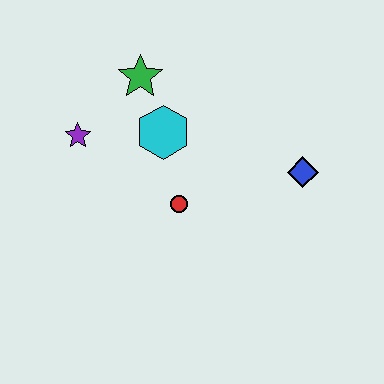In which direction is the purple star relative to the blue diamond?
The purple star is to the left of the blue diamond.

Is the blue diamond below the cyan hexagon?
Yes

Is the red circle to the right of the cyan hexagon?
Yes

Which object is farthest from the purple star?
The blue diamond is farthest from the purple star.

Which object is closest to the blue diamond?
The red circle is closest to the blue diamond.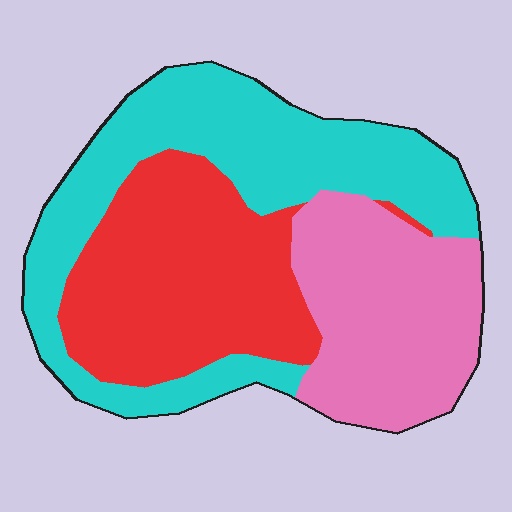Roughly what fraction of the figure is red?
Red covers 33% of the figure.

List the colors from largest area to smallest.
From largest to smallest: cyan, red, pink.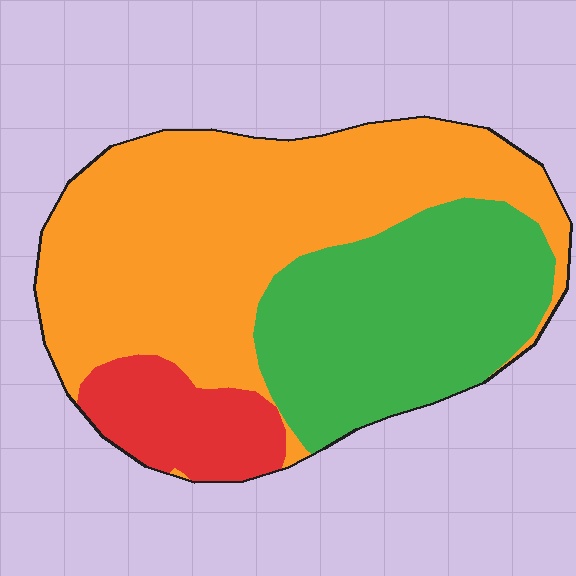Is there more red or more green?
Green.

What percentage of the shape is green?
Green covers 34% of the shape.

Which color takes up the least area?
Red, at roughly 10%.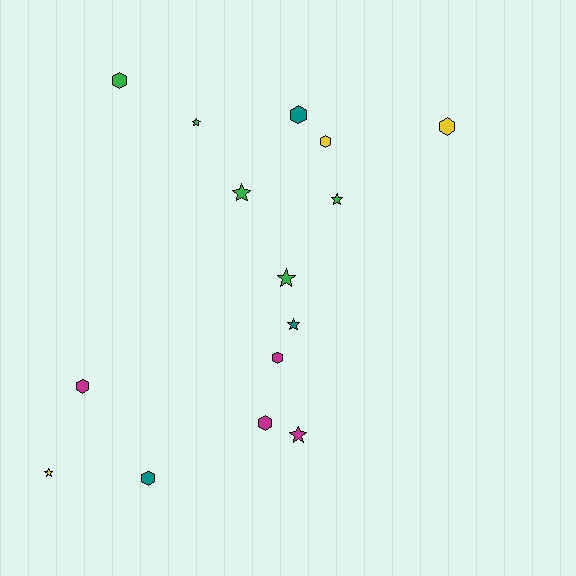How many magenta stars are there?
There is 1 magenta star.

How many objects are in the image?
There are 15 objects.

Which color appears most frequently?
Green, with 5 objects.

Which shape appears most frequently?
Hexagon, with 8 objects.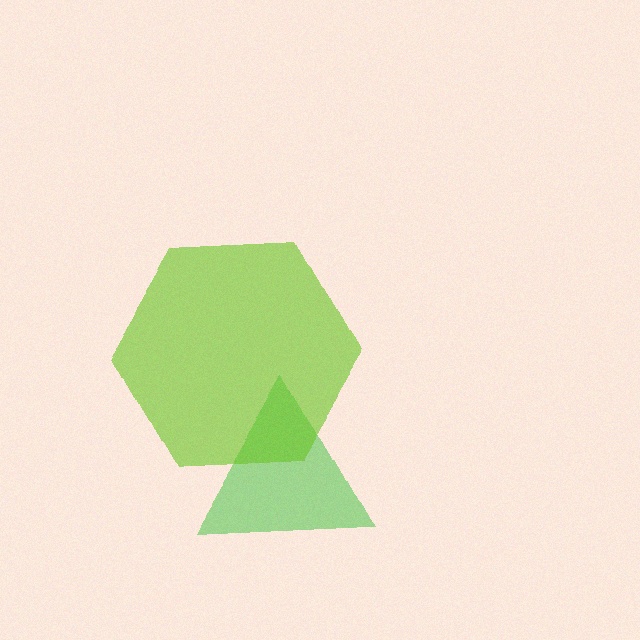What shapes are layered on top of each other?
The layered shapes are: a green triangle, a lime hexagon.